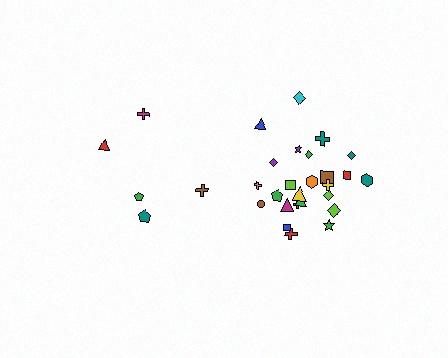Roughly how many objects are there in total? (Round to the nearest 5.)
Roughly 30 objects in total.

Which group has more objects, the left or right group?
The right group.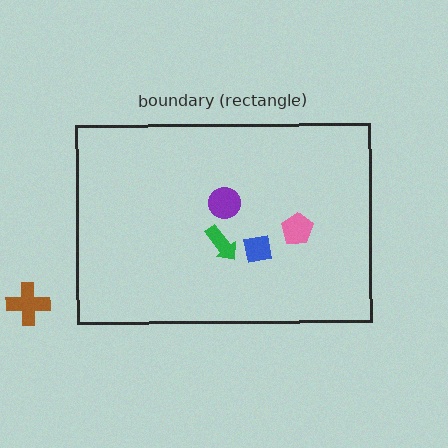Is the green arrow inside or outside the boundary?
Inside.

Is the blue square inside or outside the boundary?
Inside.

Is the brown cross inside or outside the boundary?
Outside.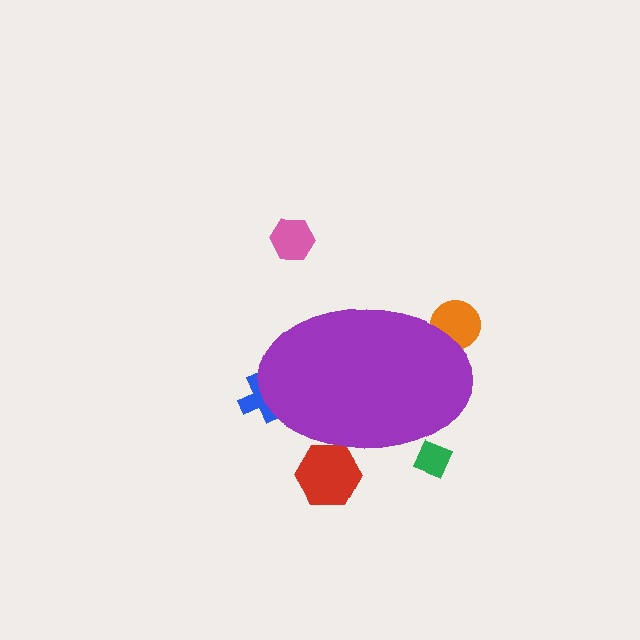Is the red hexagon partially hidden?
Yes, the red hexagon is partially hidden behind the purple ellipse.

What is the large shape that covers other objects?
A purple ellipse.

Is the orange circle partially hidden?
Yes, the orange circle is partially hidden behind the purple ellipse.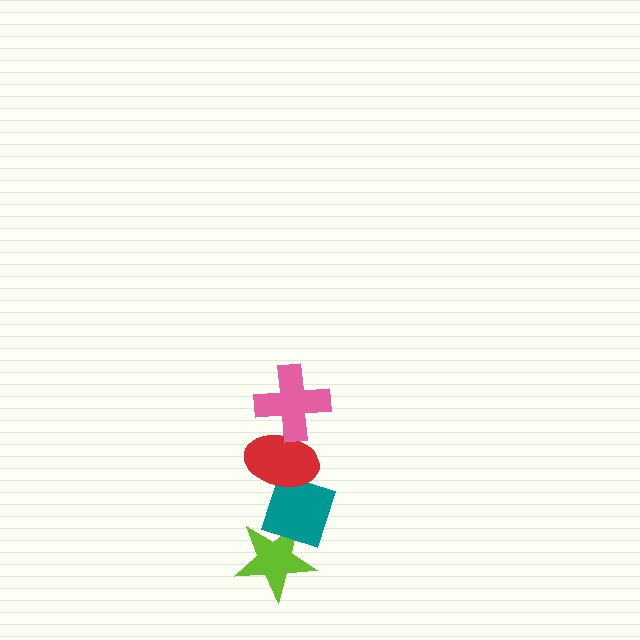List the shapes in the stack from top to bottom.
From top to bottom: the pink cross, the red ellipse, the teal diamond, the lime star.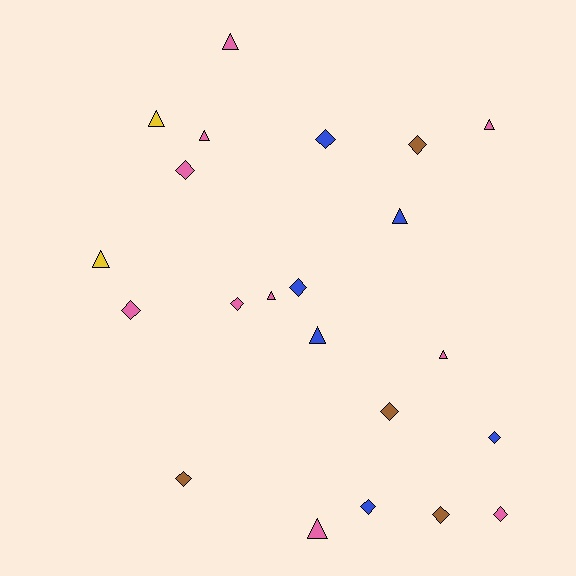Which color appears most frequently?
Pink, with 10 objects.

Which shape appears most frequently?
Diamond, with 12 objects.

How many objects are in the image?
There are 22 objects.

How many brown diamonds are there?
There are 4 brown diamonds.